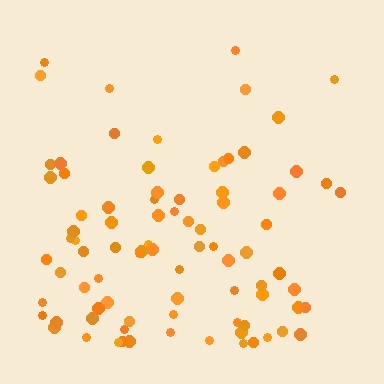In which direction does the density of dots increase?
From top to bottom, with the bottom side densest.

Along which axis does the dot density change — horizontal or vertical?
Vertical.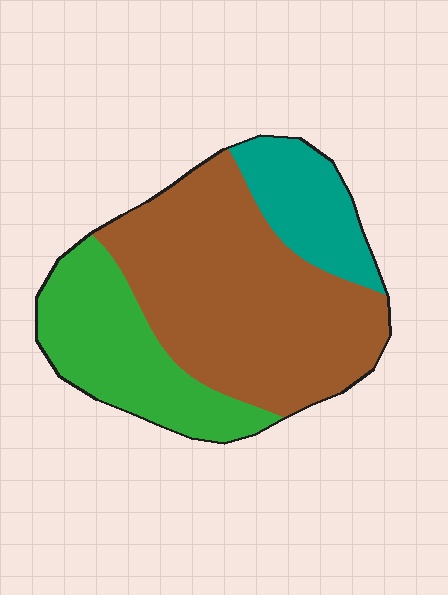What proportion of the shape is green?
Green takes up about one quarter (1/4) of the shape.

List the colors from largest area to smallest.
From largest to smallest: brown, green, teal.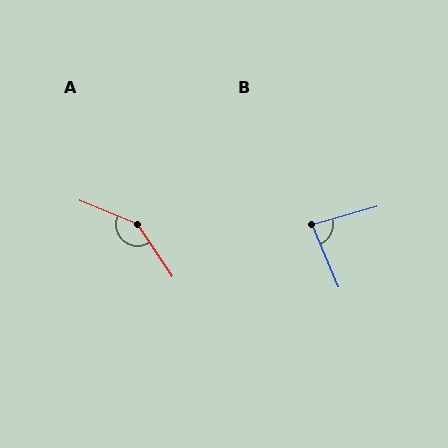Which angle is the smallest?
B, at approximately 82 degrees.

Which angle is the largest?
A, at approximately 146 degrees.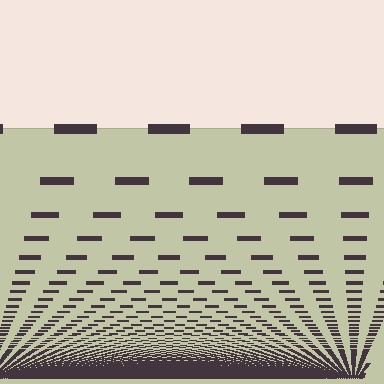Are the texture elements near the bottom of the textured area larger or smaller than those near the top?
Smaller. The gradient is inverted — elements near the bottom are smaller and denser.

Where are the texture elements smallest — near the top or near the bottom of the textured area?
Near the bottom.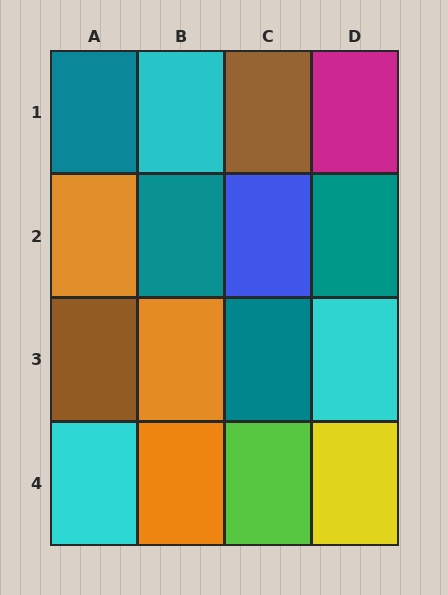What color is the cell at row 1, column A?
Teal.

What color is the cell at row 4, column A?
Cyan.